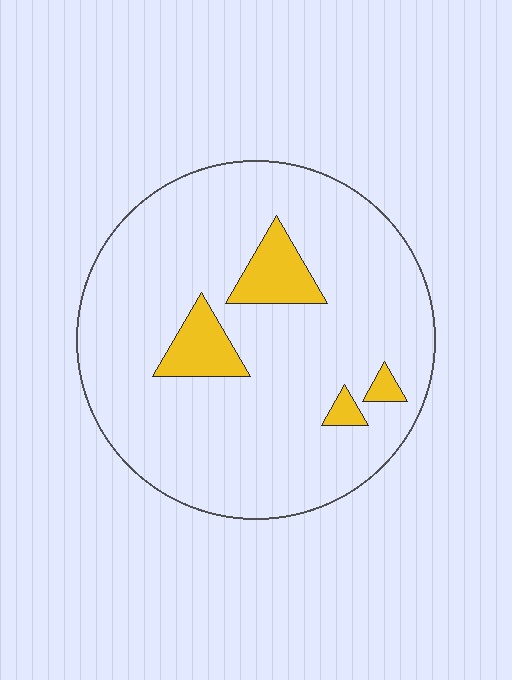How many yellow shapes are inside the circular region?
4.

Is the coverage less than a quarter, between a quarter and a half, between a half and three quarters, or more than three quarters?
Less than a quarter.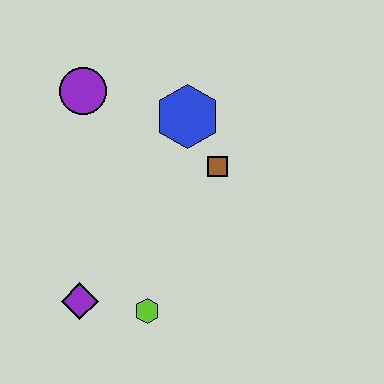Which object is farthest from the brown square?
The purple diamond is farthest from the brown square.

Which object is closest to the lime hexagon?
The purple diamond is closest to the lime hexagon.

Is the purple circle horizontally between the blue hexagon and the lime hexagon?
No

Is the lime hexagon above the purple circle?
No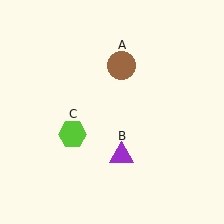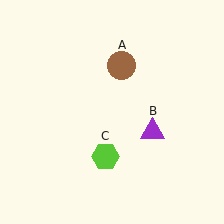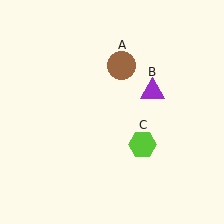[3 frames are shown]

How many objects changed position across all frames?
2 objects changed position: purple triangle (object B), lime hexagon (object C).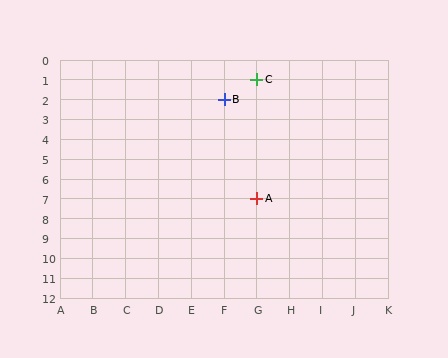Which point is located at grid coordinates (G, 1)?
Point C is at (G, 1).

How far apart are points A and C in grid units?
Points A and C are 6 rows apart.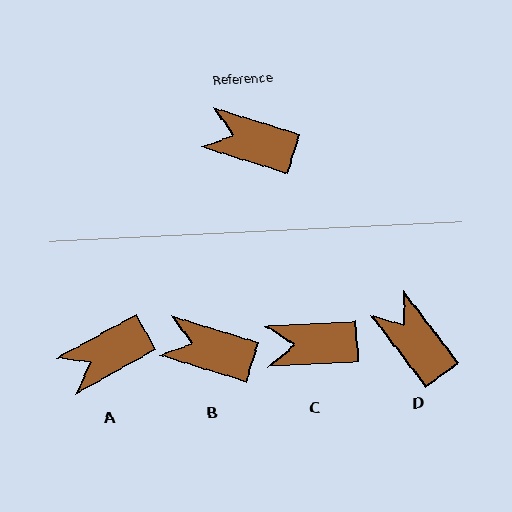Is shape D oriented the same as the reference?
No, it is off by about 36 degrees.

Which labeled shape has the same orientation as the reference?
B.